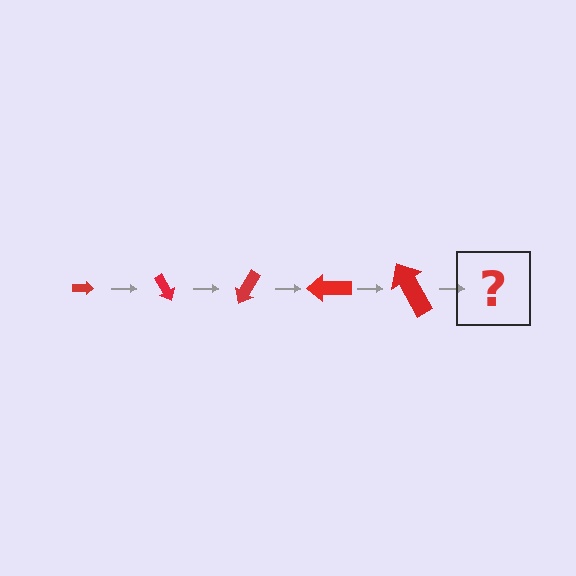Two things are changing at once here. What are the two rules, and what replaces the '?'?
The two rules are that the arrow grows larger each step and it rotates 60 degrees each step. The '?' should be an arrow, larger than the previous one and rotated 300 degrees from the start.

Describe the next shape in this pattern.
It should be an arrow, larger than the previous one and rotated 300 degrees from the start.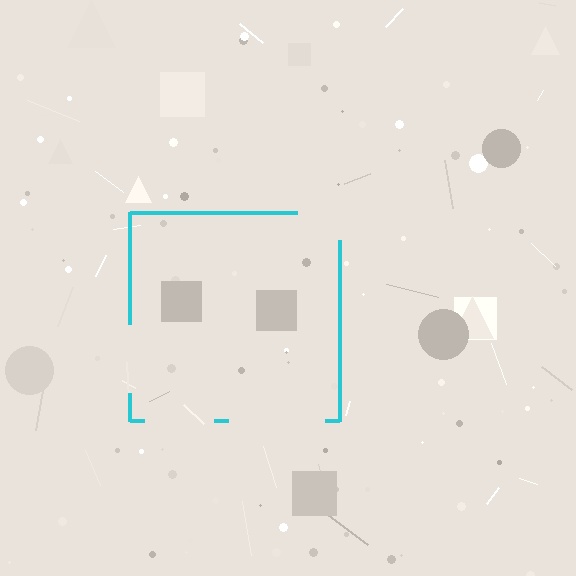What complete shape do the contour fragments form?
The contour fragments form a square.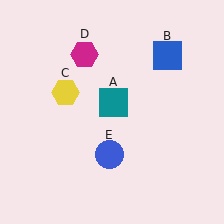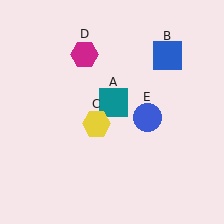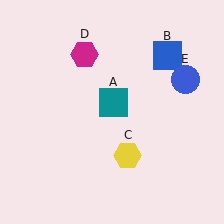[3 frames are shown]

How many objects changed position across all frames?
2 objects changed position: yellow hexagon (object C), blue circle (object E).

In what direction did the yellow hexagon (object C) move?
The yellow hexagon (object C) moved down and to the right.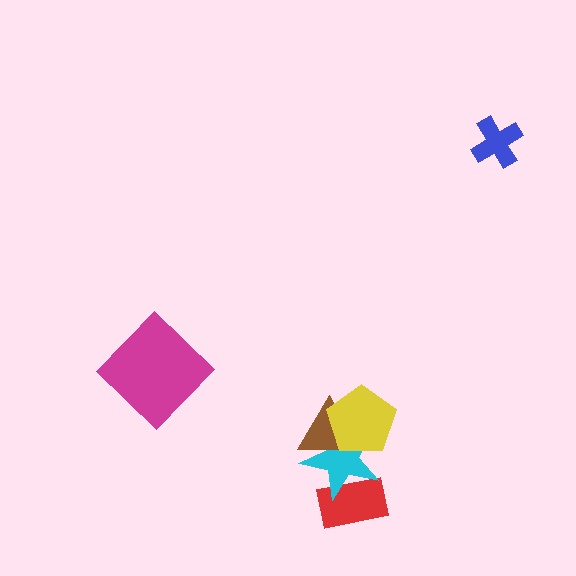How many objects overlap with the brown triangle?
2 objects overlap with the brown triangle.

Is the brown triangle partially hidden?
Yes, it is partially covered by another shape.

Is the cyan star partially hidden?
Yes, it is partially covered by another shape.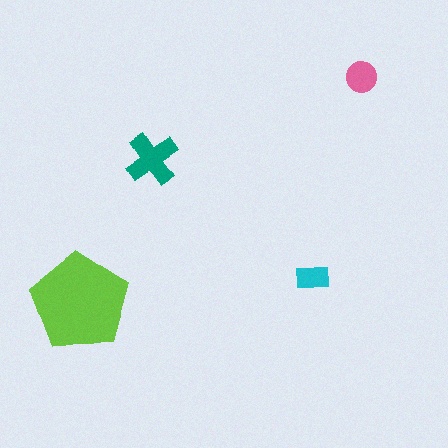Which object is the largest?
The lime pentagon.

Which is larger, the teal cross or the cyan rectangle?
The teal cross.